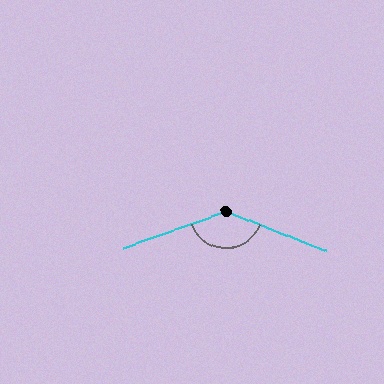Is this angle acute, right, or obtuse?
It is obtuse.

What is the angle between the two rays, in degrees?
Approximately 139 degrees.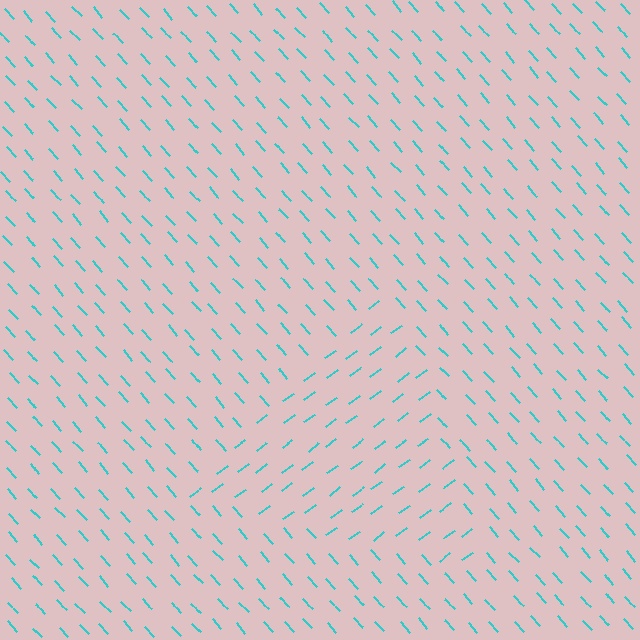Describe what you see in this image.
The image is filled with small cyan line segments. A triangle region in the image has lines oriented differently from the surrounding lines, creating a visible texture boundary.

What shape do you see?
I see a triangle.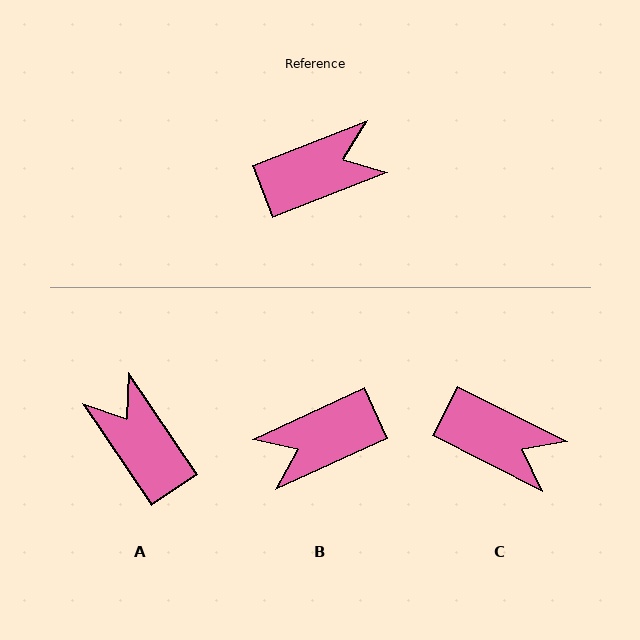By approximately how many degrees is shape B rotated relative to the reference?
Approximately 176 degrees clockwise.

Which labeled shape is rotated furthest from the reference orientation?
B, about 176 degrees away.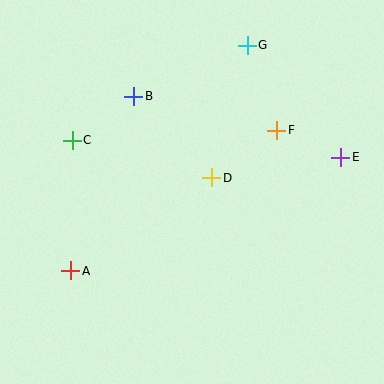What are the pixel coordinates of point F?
Point F is at (277, 130).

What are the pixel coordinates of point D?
Point D is at (212, 178).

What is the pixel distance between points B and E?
The distance between B and E is 216 pixels.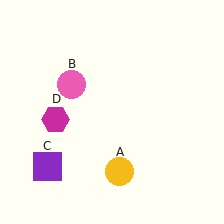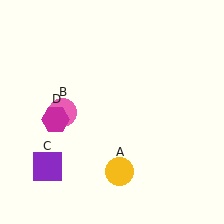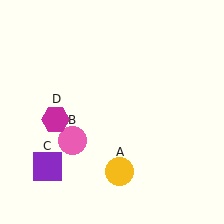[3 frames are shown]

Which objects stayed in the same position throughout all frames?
Yellow circle (object A) and purple square (object C) and magenta hexagon (object D) remained stationary.